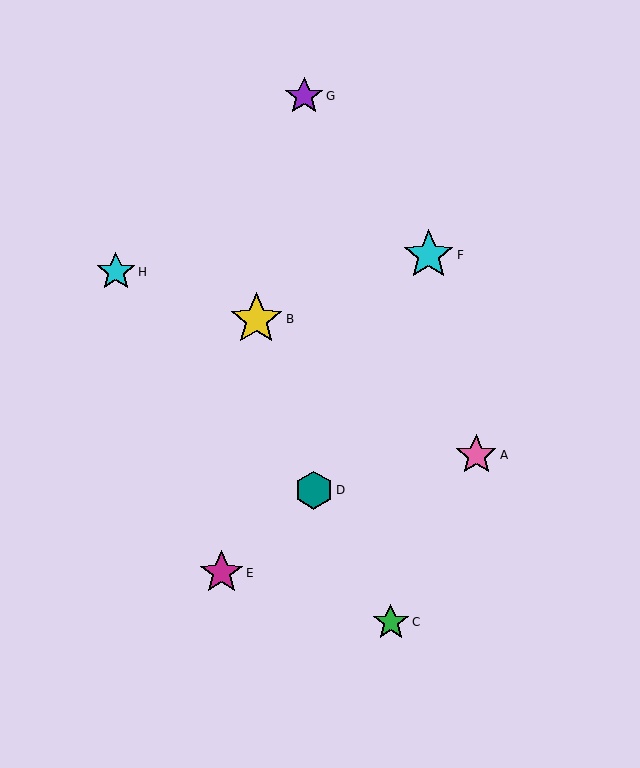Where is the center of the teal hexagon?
The center of the teal hexagon is at (314, 490).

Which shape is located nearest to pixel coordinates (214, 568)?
The magenta star (labeled E) at (221, 573) is nearest to that location.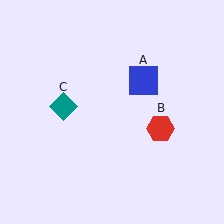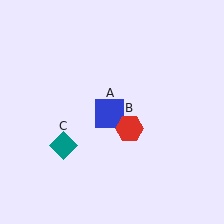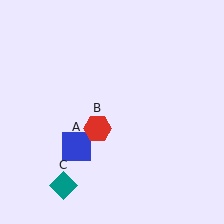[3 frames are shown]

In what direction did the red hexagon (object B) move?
The red hexagon (object B) moved left.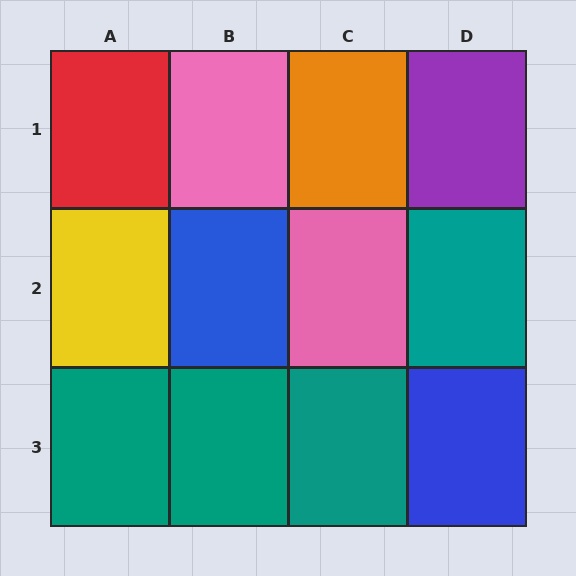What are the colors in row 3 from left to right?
Teal, teal, teal, blue.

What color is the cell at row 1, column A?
Red.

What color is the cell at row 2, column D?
Teal.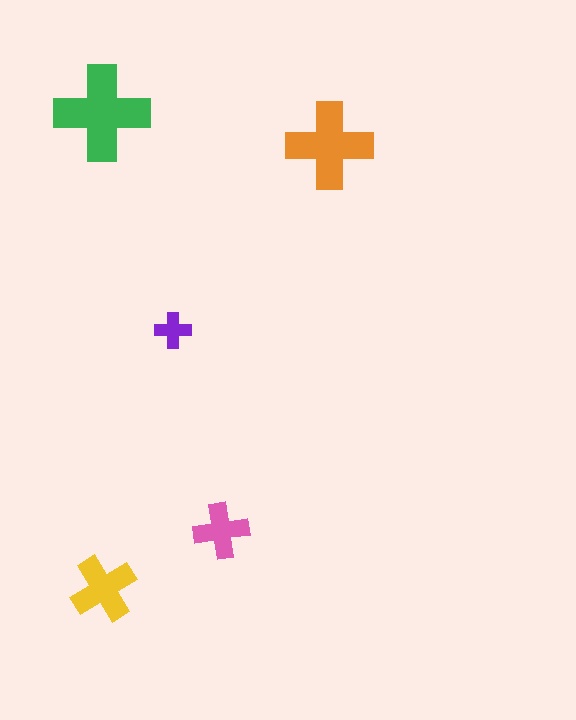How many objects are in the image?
There are 5 objects in the image.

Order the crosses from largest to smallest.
the green one, the orange one, the yellow one, the pink one, the purple one.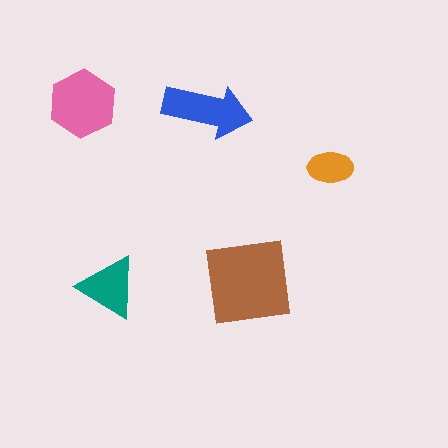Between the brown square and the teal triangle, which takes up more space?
The brown square.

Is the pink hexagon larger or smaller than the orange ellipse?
Larger.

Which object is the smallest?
The orange ellipse.